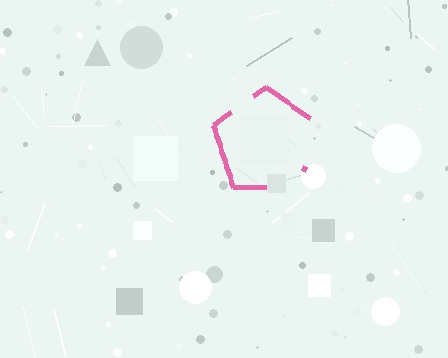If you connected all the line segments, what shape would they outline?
They would outline a pentagon.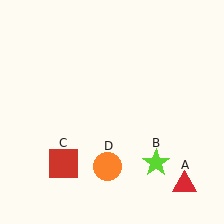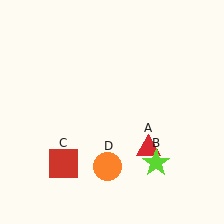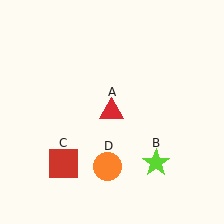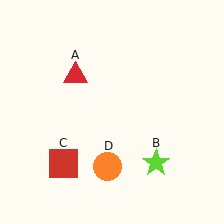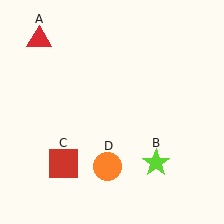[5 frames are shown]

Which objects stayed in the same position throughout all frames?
Lime star (object B) and red square (object C) and orange circle (object D) remained stationary.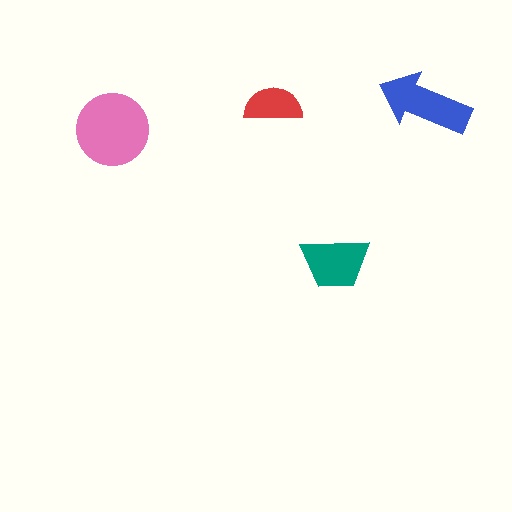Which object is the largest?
The pink circle.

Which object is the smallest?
The red semicircle.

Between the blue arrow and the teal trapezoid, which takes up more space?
The blue arrow.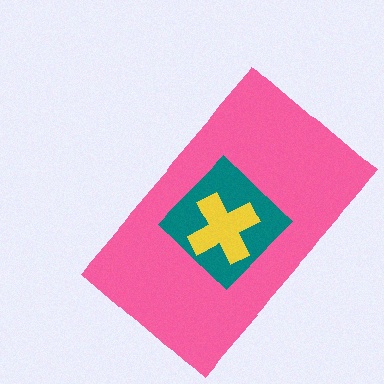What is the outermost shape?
The pink rectangle.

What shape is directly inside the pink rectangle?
The teal diamond.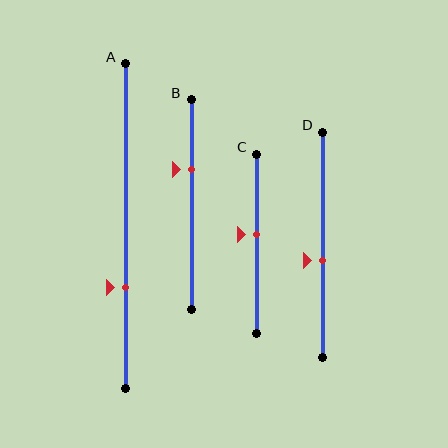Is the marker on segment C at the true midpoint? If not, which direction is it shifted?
No, the marker on segment C is shifted upward by about 6% of the segment length.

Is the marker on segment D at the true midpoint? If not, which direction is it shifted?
No, the marker on segment D is shifted downward by about 7% of the segment length.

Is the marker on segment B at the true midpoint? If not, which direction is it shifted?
No, the marker on segment B is shifted upward by about 17% of the segment length.